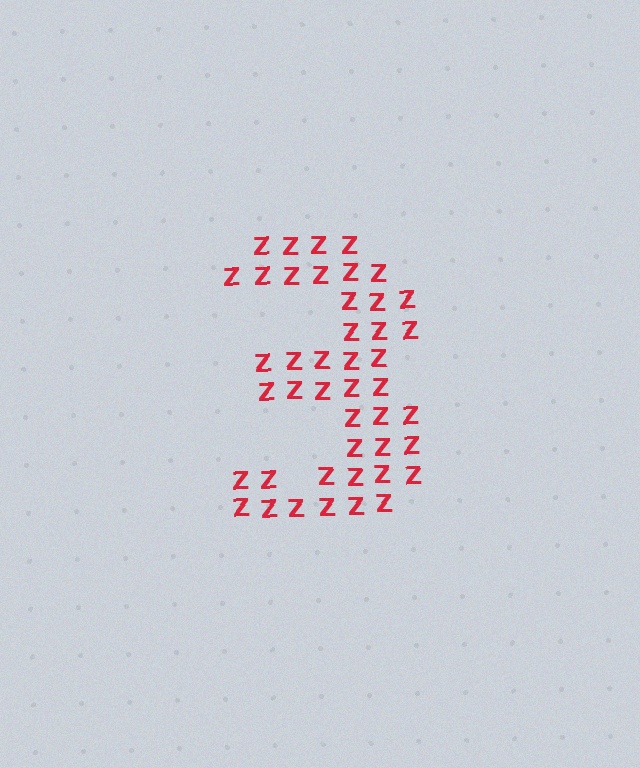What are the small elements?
The small elements are letter Z's.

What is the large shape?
The large shape is the digit 3.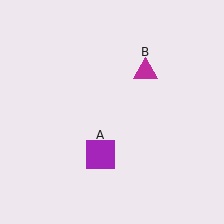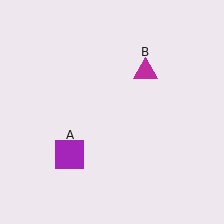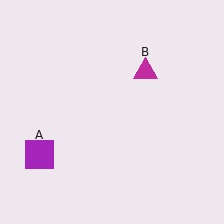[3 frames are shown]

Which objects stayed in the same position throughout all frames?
Magenta triangle (object B) remained stationary.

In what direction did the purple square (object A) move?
The purple square (object A) moved left.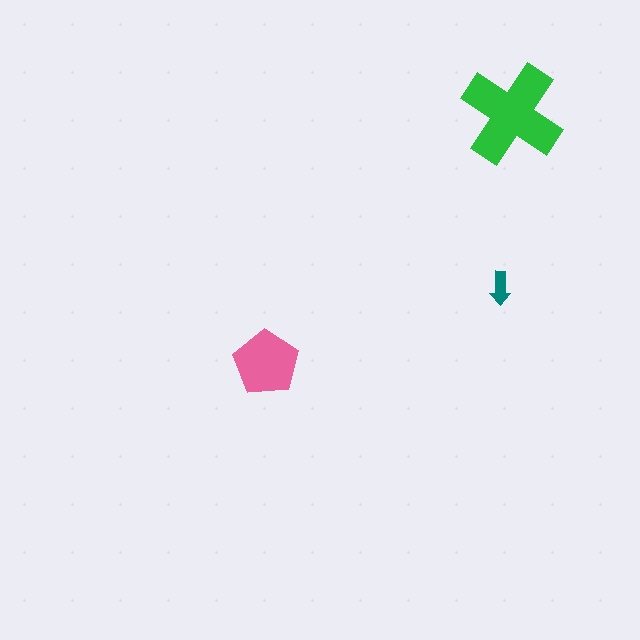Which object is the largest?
The green cross.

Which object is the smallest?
The teal arrow.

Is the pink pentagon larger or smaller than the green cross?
Smaller.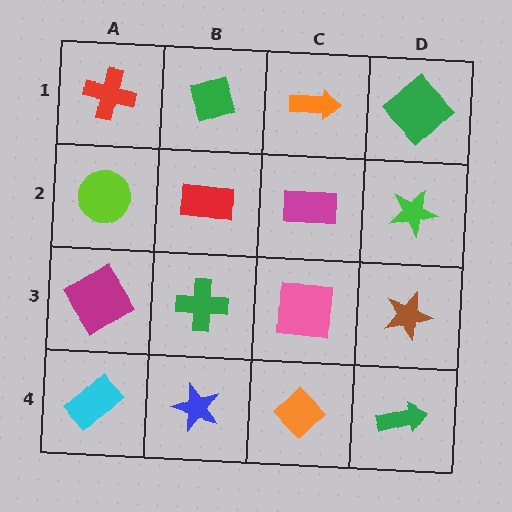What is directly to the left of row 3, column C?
A green cross.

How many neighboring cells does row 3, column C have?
4.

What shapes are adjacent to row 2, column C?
An orange arrow (row 1, column C), a pink square (row 3, column C), a red rectangle (row 2, column B), a green star (row 2, column D).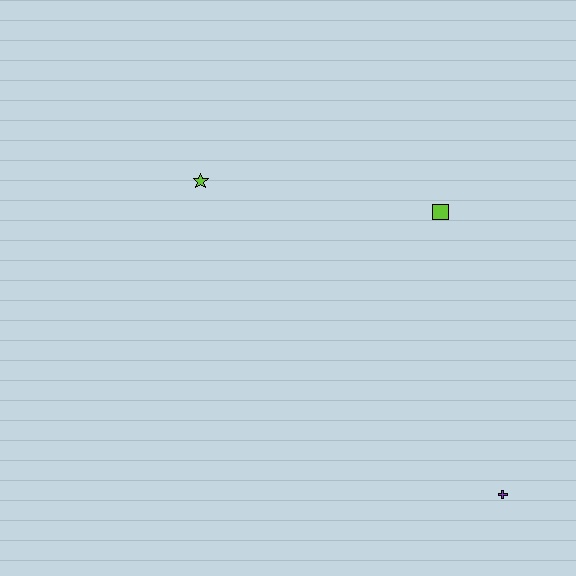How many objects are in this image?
There are 3 objects.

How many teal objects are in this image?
There are no teal objects.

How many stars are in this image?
There is 1 star.